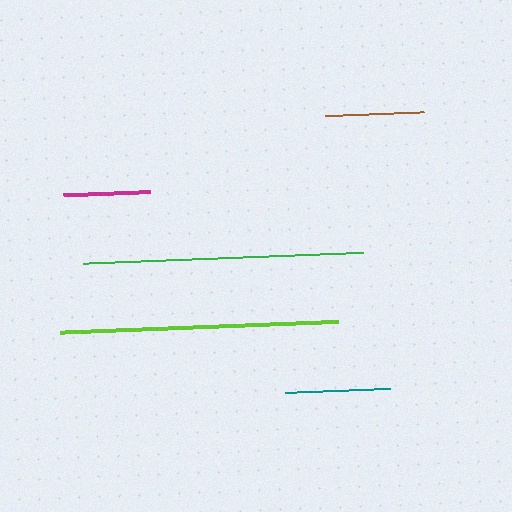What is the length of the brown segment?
The brown segment is approximately 98 pixels long.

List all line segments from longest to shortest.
From longest to shortest: green, lime, teal, brown, magenta.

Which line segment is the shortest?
The magenta line is the shortest at approximately 87 pixels.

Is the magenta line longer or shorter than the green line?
The green line is longer than the magenta line.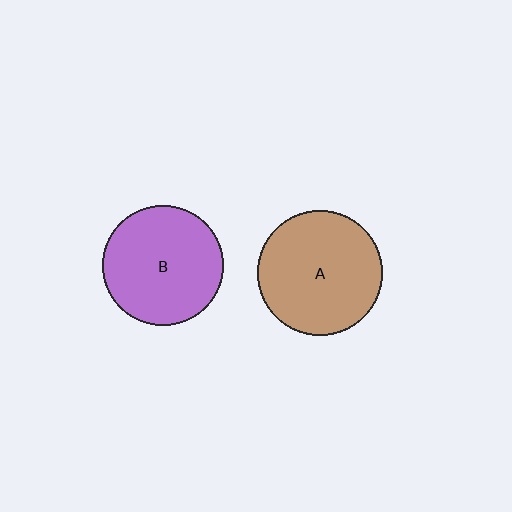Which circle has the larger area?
Circle A (brown).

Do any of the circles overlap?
No, none of the circles overlap.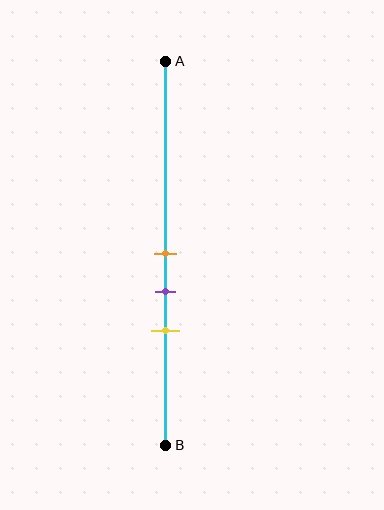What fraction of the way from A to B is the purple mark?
The purple mark is approximately 60% (0.6) of the way from A to B.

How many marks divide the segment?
There are 3 marks dividing the segment.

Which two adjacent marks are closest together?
The orange and purple marks are the closest adjacent pair.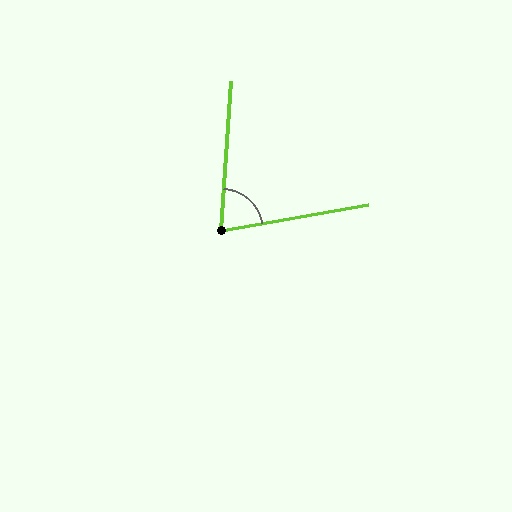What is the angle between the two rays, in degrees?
Approximately 76 degrees.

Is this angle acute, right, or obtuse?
It is acute.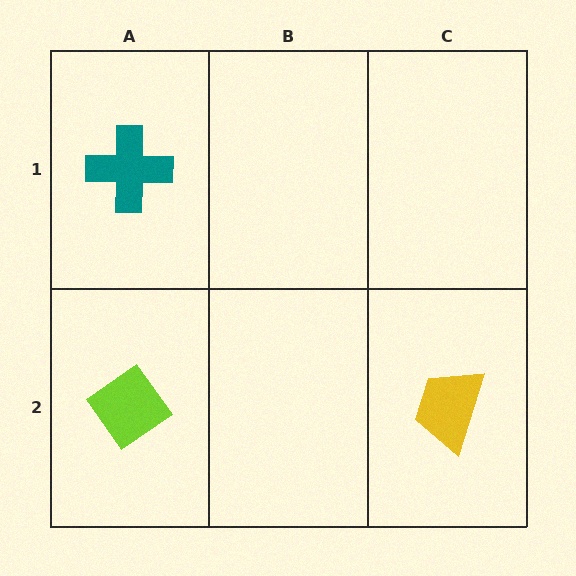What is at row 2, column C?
A yellow trapezoid.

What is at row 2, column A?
A lime diamond.